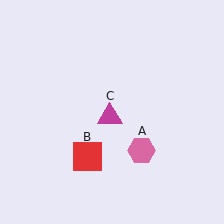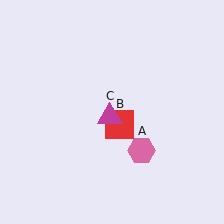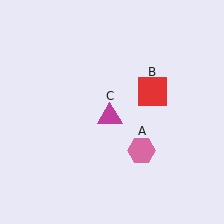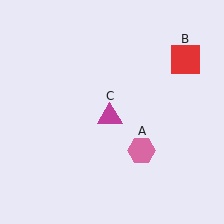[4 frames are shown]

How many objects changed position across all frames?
1 object changed position: red square (object B).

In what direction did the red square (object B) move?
The red square (object B) moved up and to the right.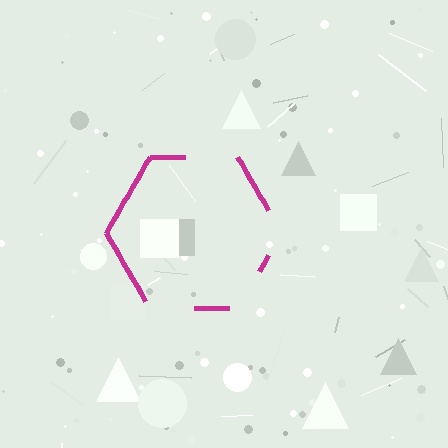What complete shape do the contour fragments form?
The contour fragments form a hexagon.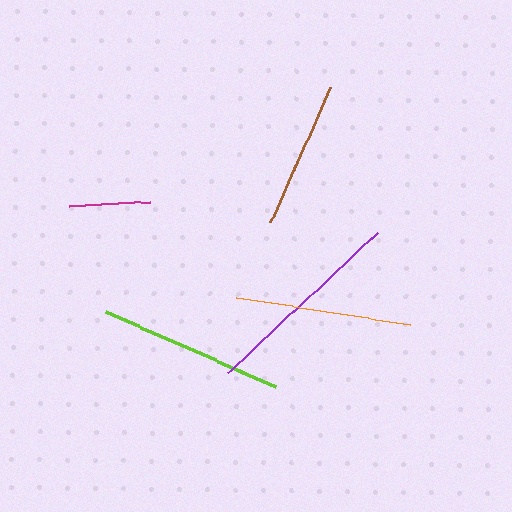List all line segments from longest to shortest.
From longest to shortest: purple, lime, orange, brown, magenta.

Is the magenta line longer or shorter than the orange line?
The orange line is longer than the magenta line.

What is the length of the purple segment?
The purple segment is approximately 206 pixels long.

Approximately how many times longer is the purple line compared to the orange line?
The purple line is approximately 1.2 times the length of the orange line.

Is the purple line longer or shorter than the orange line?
The purple line is longer than the orange line.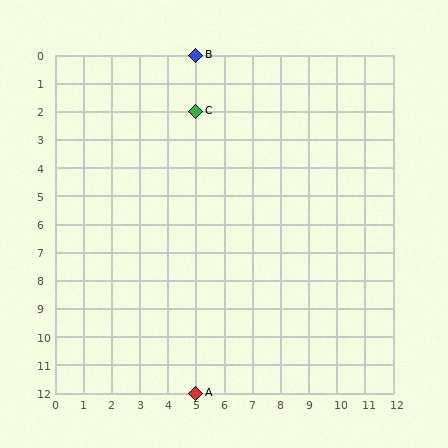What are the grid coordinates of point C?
Point C is at grid coordinates (5, 2).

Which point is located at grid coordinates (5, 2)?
Point C is at (5, 2).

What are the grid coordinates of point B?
Point B is at grid coordinates (5, 0).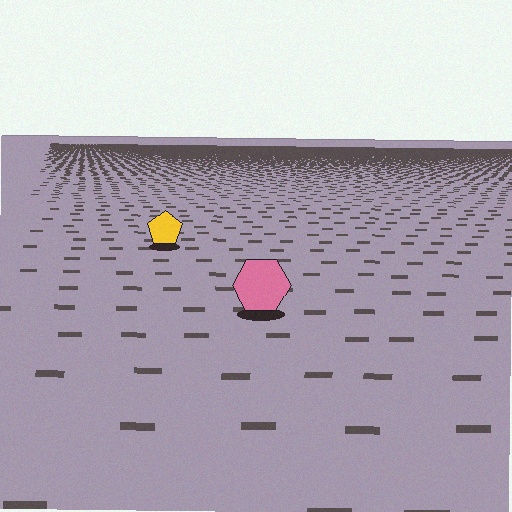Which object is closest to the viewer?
The pink hexagon is closest. The texture marks near it are larger and more spread out.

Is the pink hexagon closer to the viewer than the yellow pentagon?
Yes. The pink hexagon is closer — you can tell from the texture gradient: the ground texture is coarser near it.